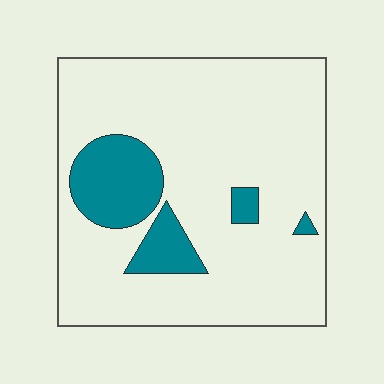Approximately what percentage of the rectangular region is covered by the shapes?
Approximately 15%.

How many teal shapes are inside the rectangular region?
4.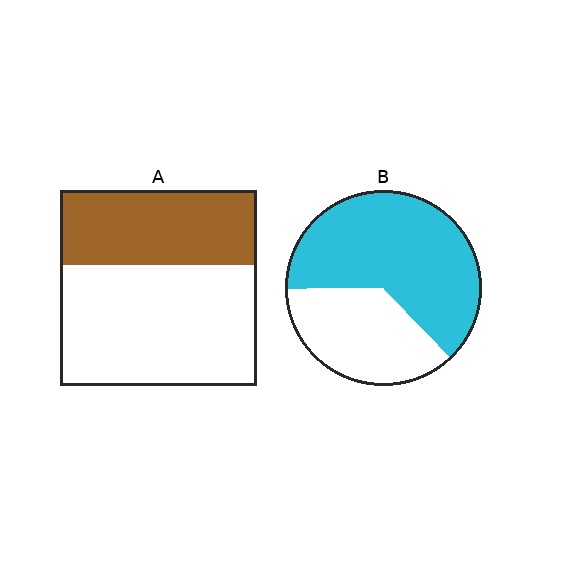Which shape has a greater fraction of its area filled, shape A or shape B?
Shape B.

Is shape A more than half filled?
No.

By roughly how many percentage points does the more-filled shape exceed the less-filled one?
By roughly 25 percentage points (B over A).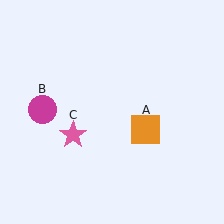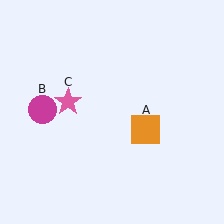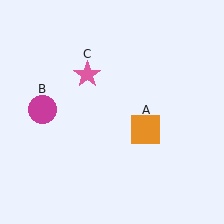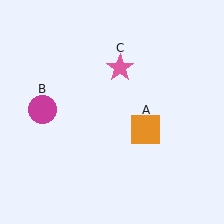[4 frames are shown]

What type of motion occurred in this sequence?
The pink star (object C) rotated clockwise around the center of the scene.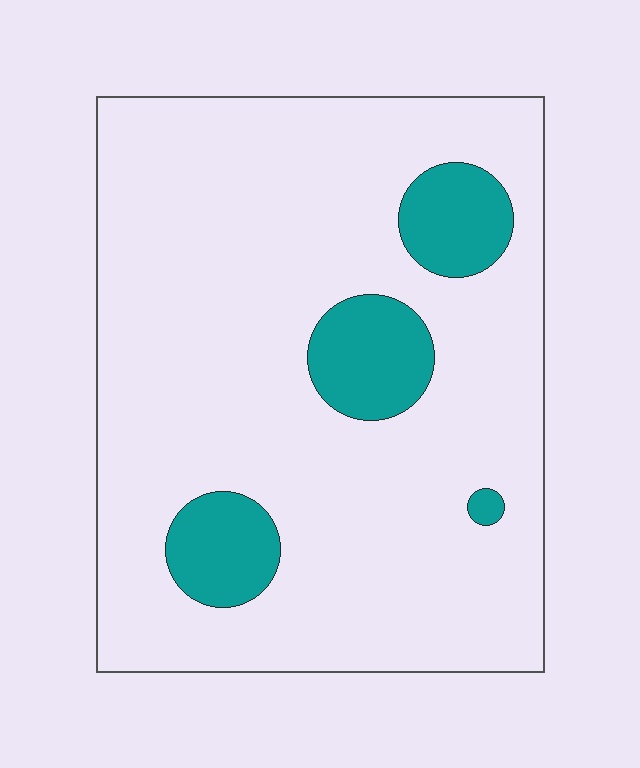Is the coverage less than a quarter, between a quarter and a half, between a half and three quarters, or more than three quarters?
Less than a quarter.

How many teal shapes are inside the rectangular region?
4.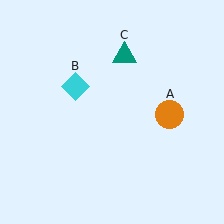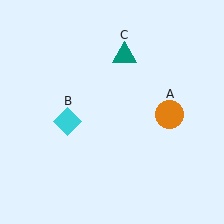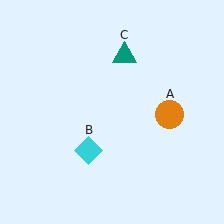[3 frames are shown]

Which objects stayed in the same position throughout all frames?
Orange circle (object A) and teal triangle (object C) remained stationary.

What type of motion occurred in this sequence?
The cyan diamond (object B) rotated counterclockwise around the center of the scene.